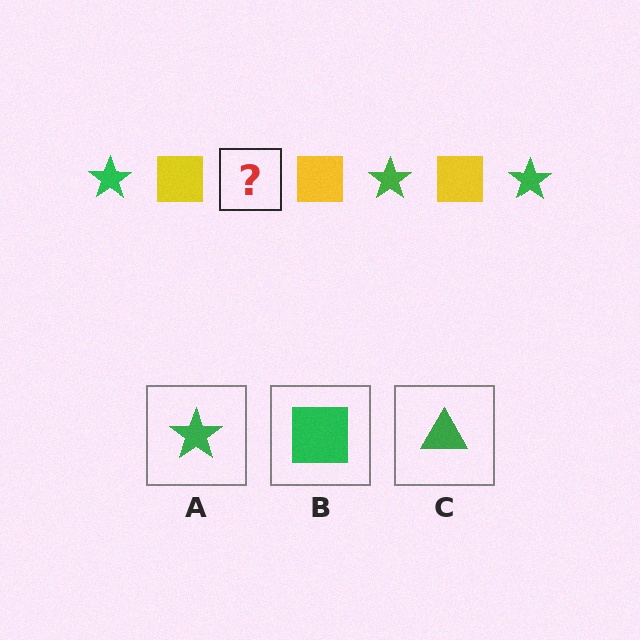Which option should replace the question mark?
Option A.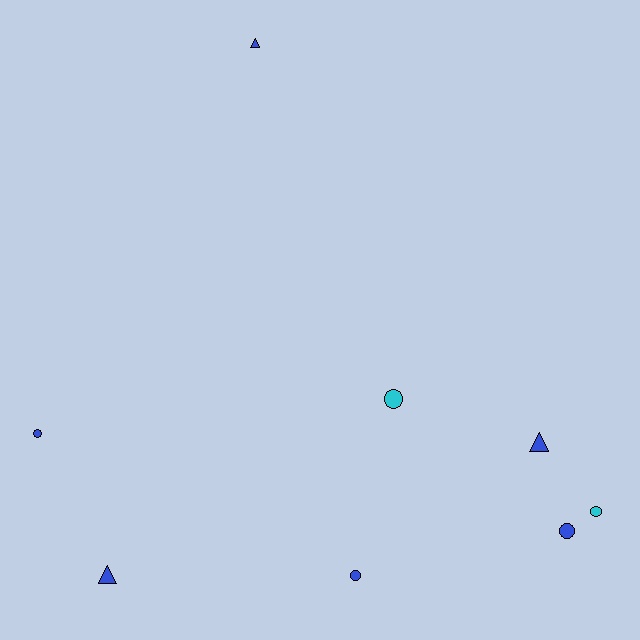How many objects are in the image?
There are 8 objects.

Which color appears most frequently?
Blue, with 6 objects.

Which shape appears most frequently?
Circle, with 5 objects.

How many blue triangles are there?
There are 3 blue triangles.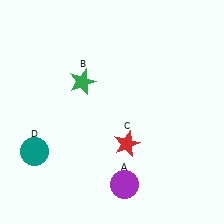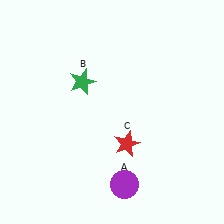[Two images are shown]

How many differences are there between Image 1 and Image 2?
There is 1 difference between the two images.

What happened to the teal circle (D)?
The teal circle (D) was removed in Image 2. It was in the bottom-left area of Image 1.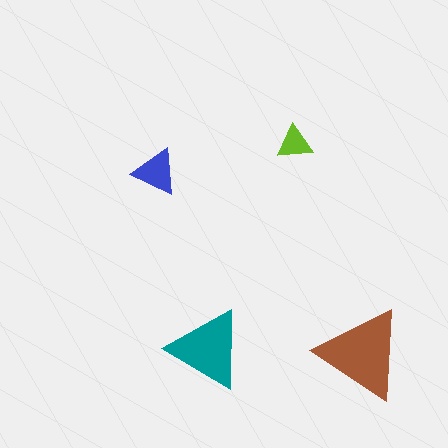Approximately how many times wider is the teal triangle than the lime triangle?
About 2 times wider.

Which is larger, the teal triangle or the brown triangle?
The brown one.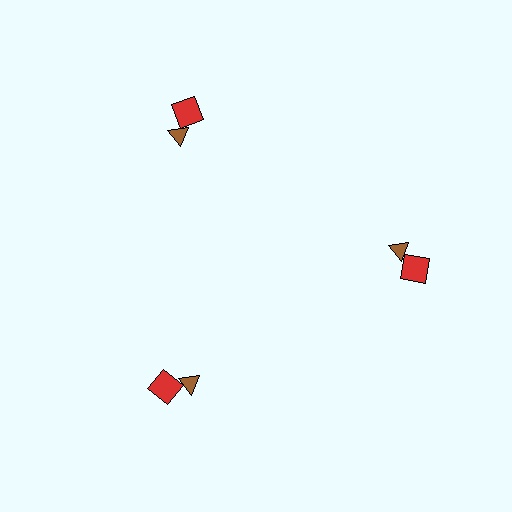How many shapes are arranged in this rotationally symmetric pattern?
There are 6 shapes, arranged in 3 groups of 2.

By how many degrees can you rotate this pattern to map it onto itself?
The pattern maps onto itself every 120 degrees of rotation.